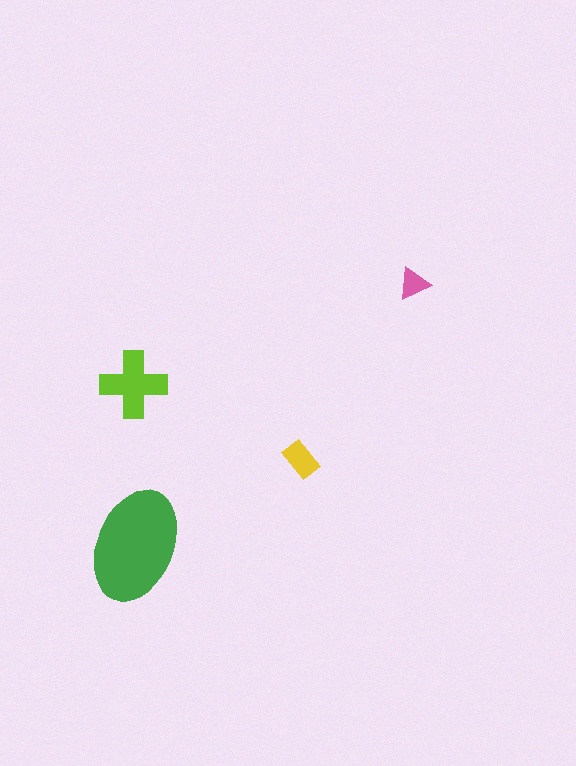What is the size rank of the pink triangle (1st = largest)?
4th.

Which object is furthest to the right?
The pink triangle is rightmost.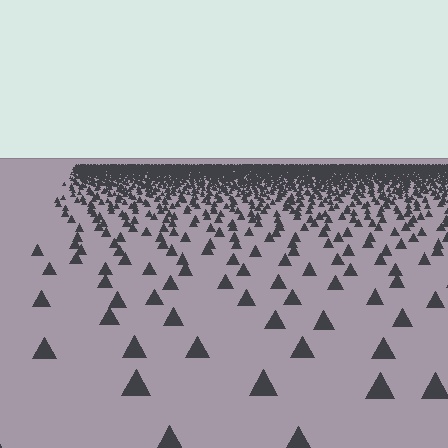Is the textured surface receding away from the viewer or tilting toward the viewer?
The surface is receding away from the viewer. Texture elements get smaller and denser toward the top.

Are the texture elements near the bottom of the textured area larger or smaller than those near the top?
Larger. Near the bottom, elements are closer to the viewer and appear at a bigger on-screen size.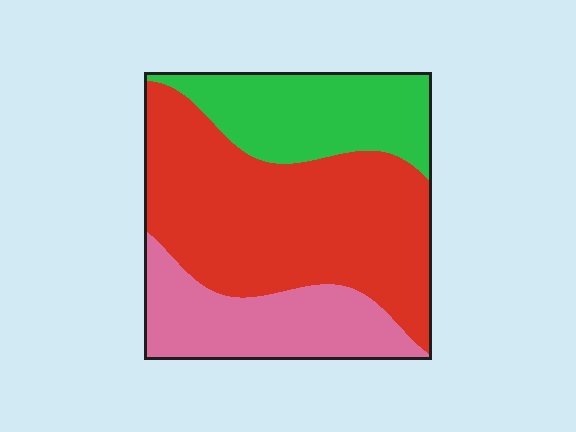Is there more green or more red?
Red.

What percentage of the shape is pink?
Pink takes up between a sixth and a third of the shape.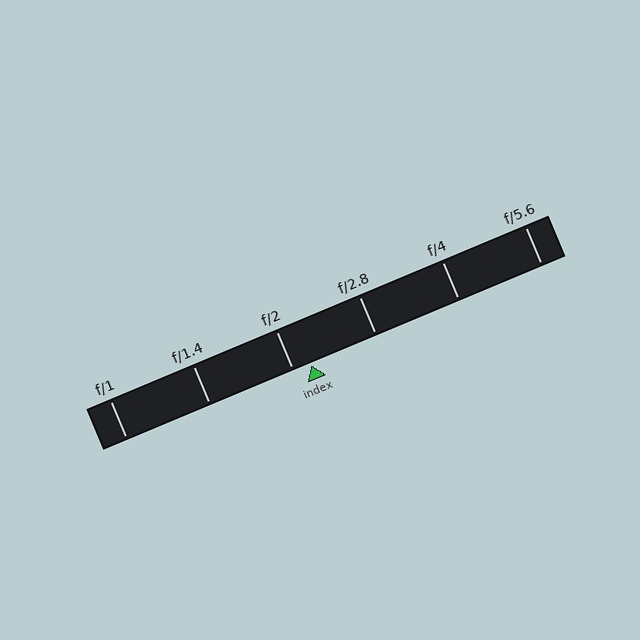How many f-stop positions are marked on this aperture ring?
There are 6 f-stop positions marked.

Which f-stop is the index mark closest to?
The index mark is closest to f/2.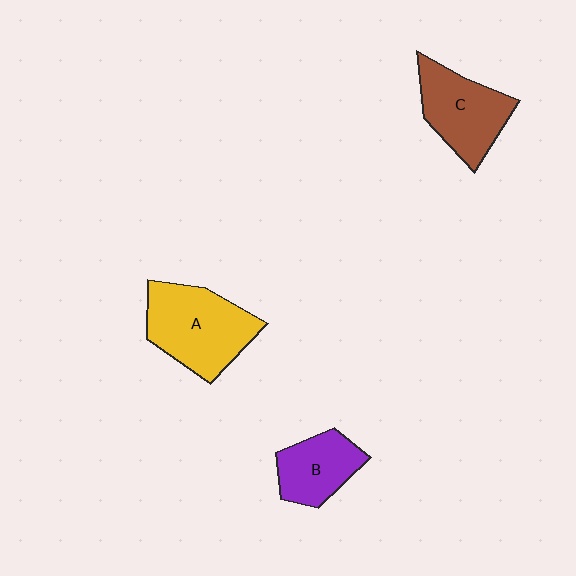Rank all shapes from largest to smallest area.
From largest to smallest: A (yellow), C (brown), B (purple).